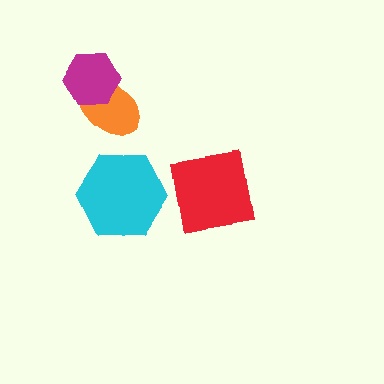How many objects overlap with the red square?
0 objects overlap with the red square.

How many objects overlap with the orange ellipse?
1 object overlaps with the orange ellipse.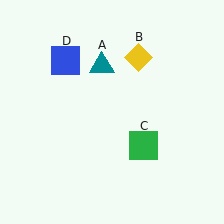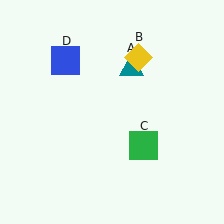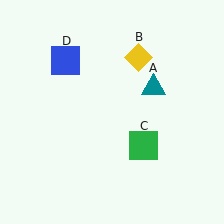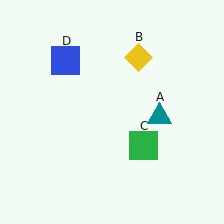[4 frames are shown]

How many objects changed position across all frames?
1 object changed position: teal triangle (object A).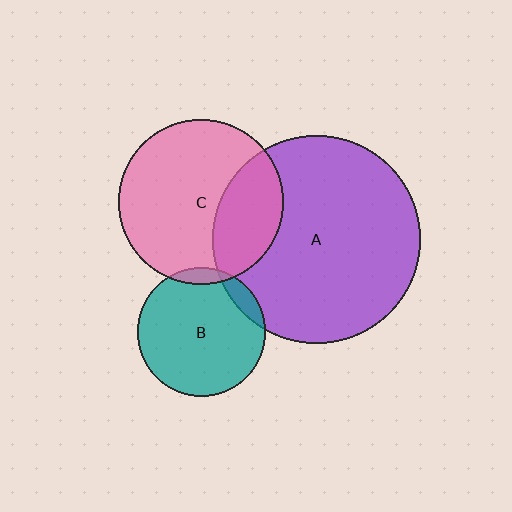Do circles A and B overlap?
Yes.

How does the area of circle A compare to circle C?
Approximately 1.6 times.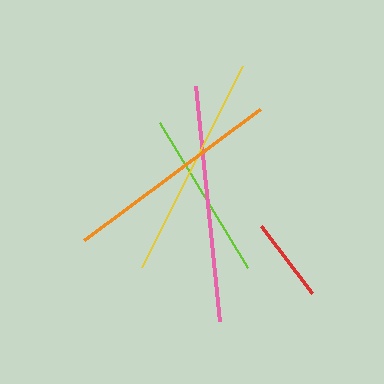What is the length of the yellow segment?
The yellow segment is approximately 225 pixels long.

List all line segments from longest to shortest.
From longest to shortest: pink, yellow, orange, lime, red.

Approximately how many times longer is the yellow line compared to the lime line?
The yellow line is approximately 1.3 times the length of the lime line.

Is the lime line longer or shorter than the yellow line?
The yellow line is longer than the lime line.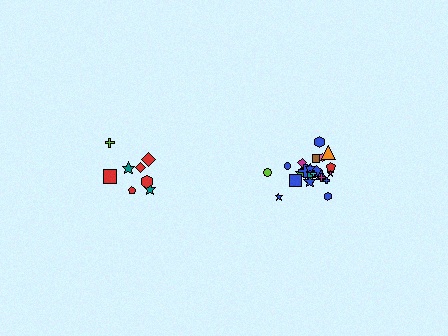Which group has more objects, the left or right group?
The right group.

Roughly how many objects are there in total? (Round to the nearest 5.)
Roughly 35 objects in total.